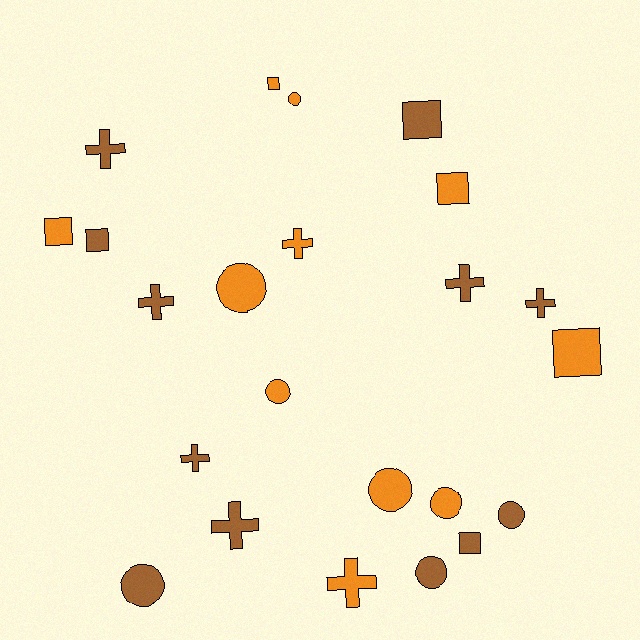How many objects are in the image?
There are 23 objects.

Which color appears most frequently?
Brown, with 12 objects.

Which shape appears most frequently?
Circle, with 8 objects.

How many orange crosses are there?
There are 2 orange crosses.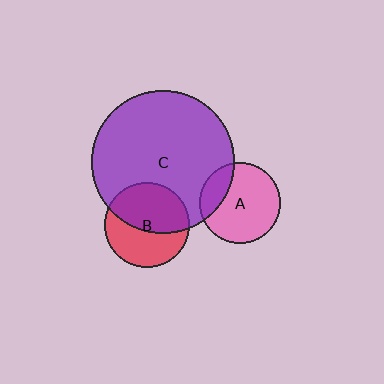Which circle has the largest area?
Circle C (purple).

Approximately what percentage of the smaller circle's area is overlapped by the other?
Approximately 20%.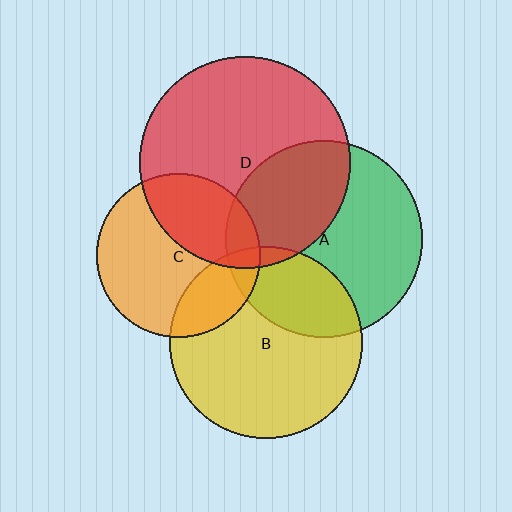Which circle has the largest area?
Circle D (red).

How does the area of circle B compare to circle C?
Approximately 1.4 times.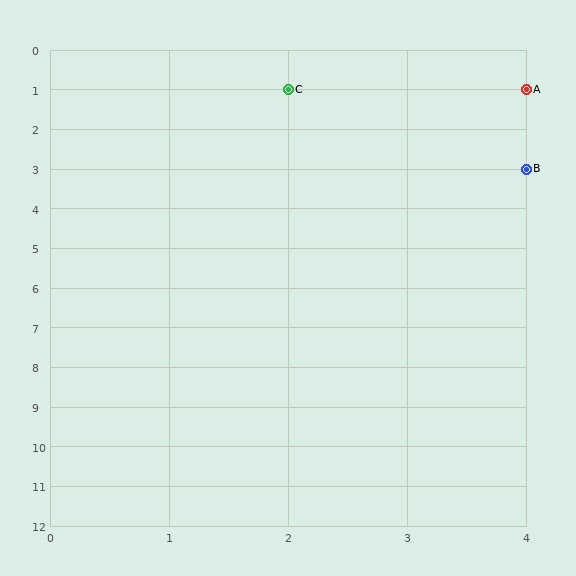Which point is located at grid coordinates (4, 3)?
Point B is at (4, 3).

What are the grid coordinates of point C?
Point C is at grid coordinates (2, 1).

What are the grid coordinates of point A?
Point A is at grid coordinates (4, 1).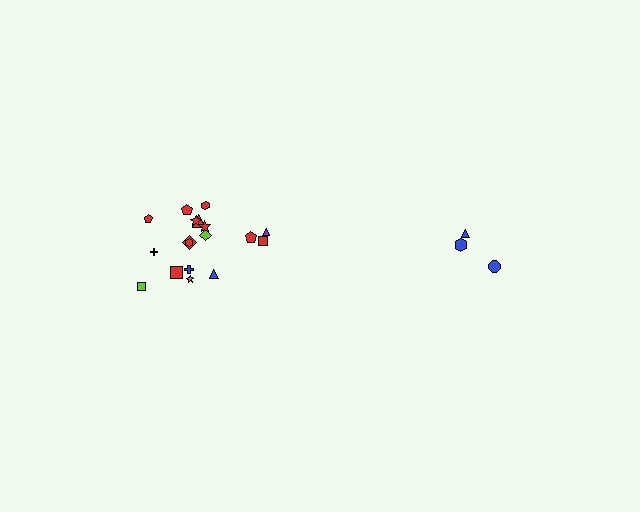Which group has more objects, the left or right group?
The left group.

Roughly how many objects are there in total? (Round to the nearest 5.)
Roughly 20 objects in total.